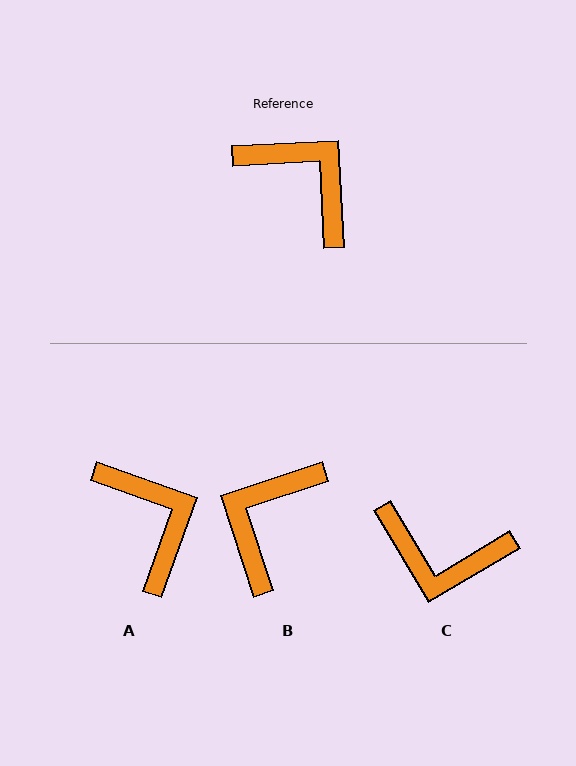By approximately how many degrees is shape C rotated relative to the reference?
Approximately 152 degrees clockwise.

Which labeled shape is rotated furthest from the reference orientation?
C, about 152 degrees away.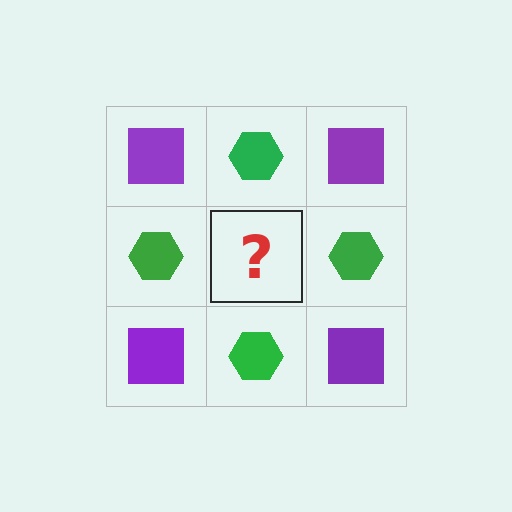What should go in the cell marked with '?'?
The missing cell should contain a purple square.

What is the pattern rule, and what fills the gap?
The rule is that it alternates purple square and green hexagon in a checkerboard pattern. The gap should be filled with a purple square.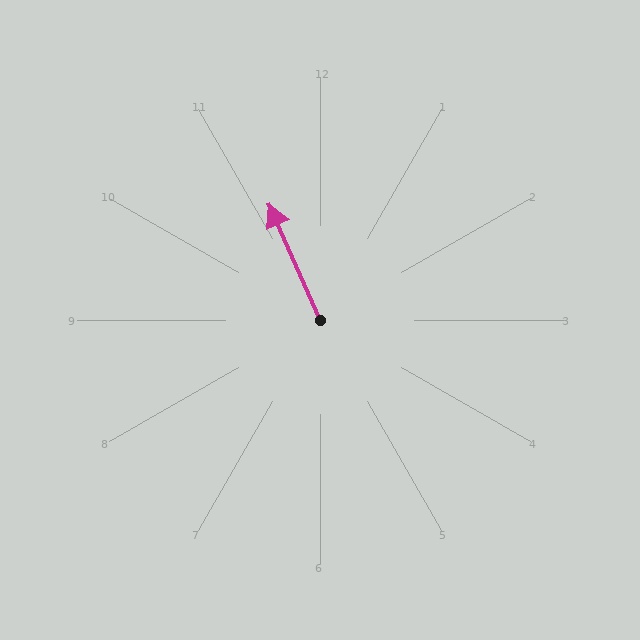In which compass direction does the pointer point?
Northwest.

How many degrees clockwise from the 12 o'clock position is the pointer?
Approximately 336 degrees.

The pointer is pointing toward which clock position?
Roughly 11 o'clock.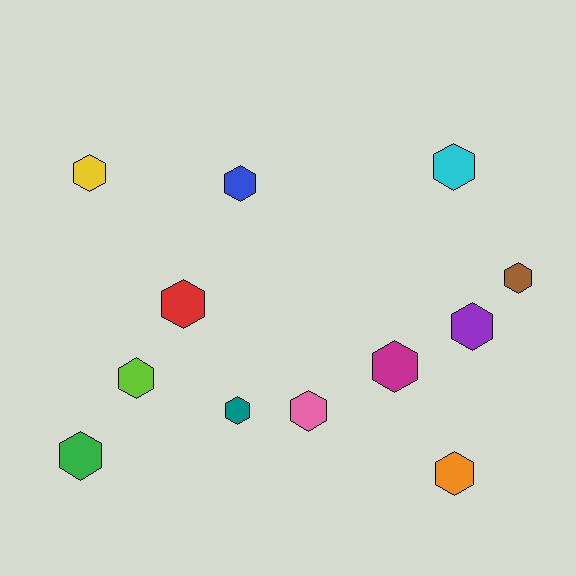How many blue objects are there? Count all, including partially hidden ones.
There is 1 blue object.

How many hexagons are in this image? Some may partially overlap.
There are 12 hexagons.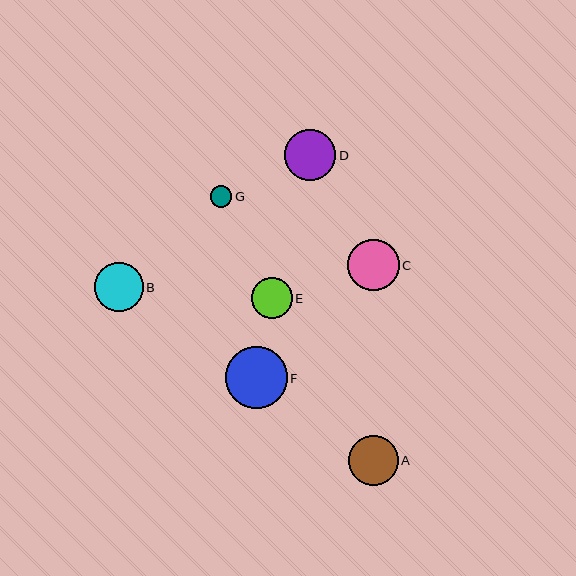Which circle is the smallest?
Circle G is the smallest with a size of approximately 21 pixels.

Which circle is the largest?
Circle F is the largest with a size of approximately 62 pixels.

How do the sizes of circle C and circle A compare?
Circle C and circle A are approximately the same size.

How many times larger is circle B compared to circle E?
Circle B is approximately 1.2 times the size of circle E.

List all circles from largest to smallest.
From largest to smallest: F, C, D, A, B, E, G.